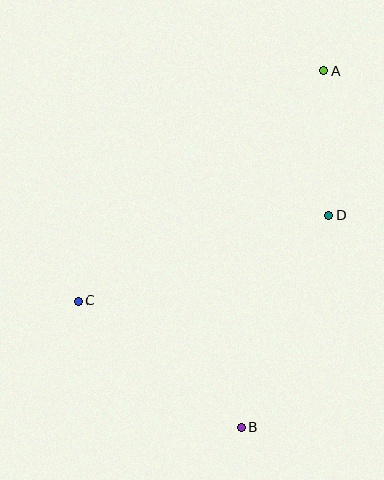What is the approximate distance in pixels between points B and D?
The distance between B and D is approximately 229 pixels.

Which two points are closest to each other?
Points A and D are closest to each other.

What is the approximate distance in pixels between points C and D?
The distance between C and D is approximately 264 pixels.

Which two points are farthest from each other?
Points A and B are farthest from each other.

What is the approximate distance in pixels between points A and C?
The distance between A and C is approximately 336 pixels.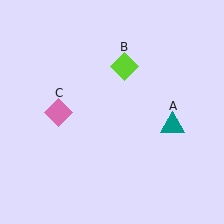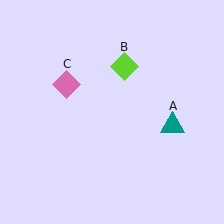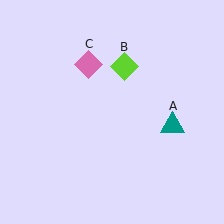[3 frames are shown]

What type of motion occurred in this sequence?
The pink diamond (object C) rotated clockwise around the center of the scene.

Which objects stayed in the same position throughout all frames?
Teal triangle (object A) and lime diamond (object B) remained stationary.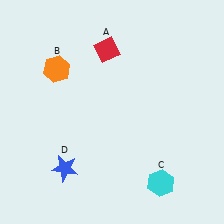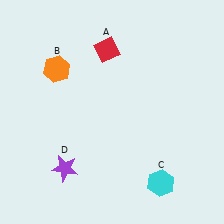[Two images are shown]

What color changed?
The star (D) changed from blue in Image 1 to purple in Image 2.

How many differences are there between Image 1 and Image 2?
There is 1 difference between the two images.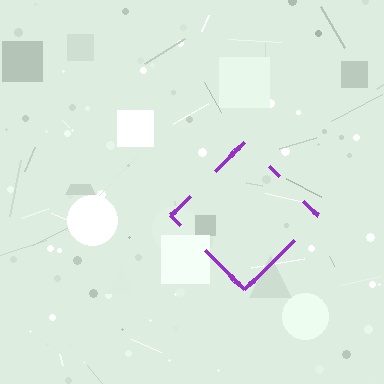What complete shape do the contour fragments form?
The contour fragments form a diamond.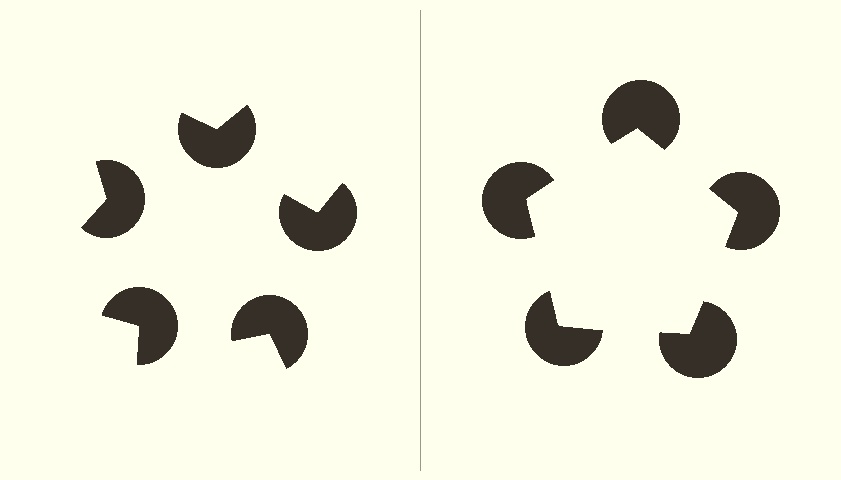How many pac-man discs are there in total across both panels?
10 — 5 on each side.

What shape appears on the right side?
An illusory pentagon.